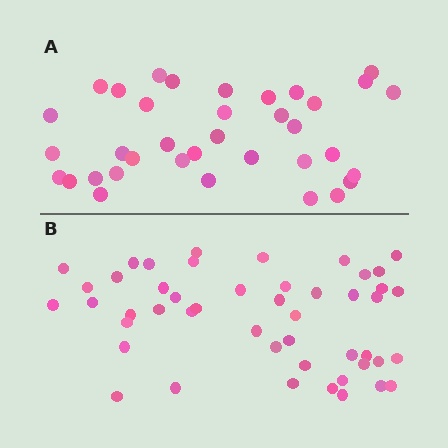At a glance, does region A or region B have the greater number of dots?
Region B (the bottom region) has more dots.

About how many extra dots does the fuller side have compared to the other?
Region B has roughly 12 or so more dots than region A.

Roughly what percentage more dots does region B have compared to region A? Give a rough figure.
About 35% more.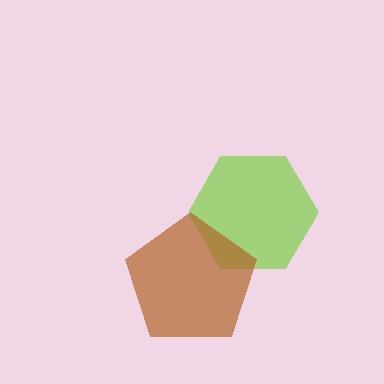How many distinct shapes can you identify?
There are 2 distinct shapes: a lime hexagon, a brown pentagon.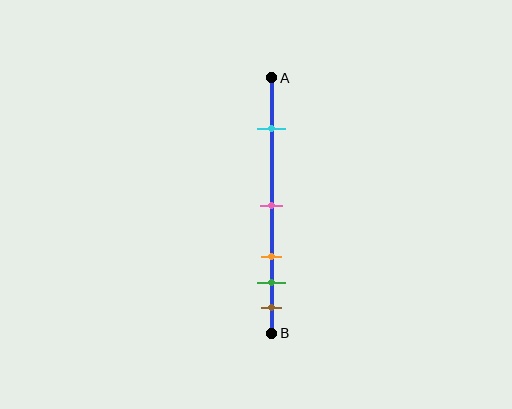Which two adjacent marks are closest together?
The green and brown marks are the closest adjacent pair.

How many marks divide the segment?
There are 5 marks dividing the segment.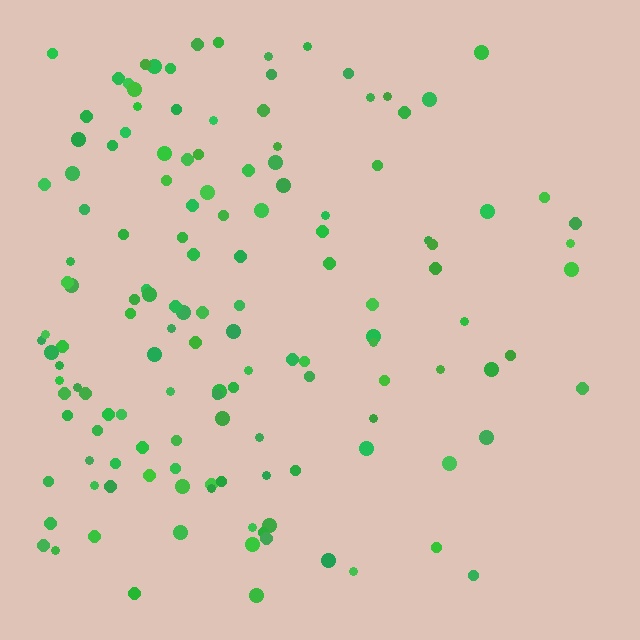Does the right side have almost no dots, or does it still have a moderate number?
Still a moderate number, just noticeably fewer than the left.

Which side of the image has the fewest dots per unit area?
The right.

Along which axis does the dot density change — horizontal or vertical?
Horizontal.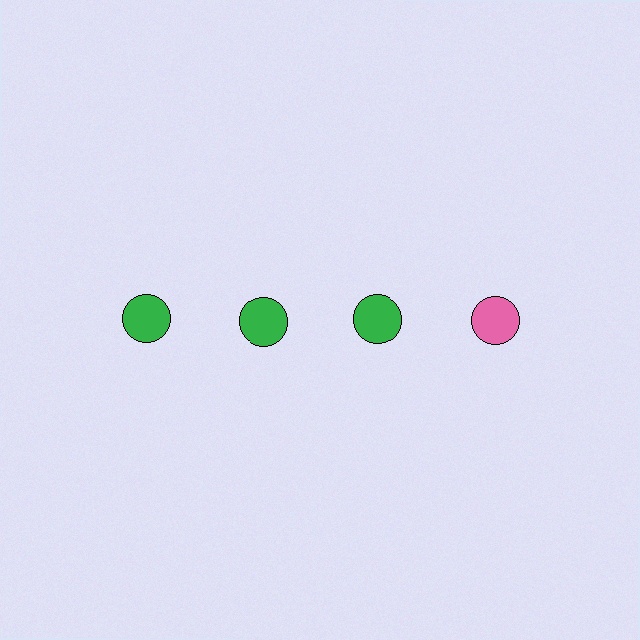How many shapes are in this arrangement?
There are 4 shapes arranged in a grid pattern.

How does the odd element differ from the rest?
It has a different color: pink instead of green.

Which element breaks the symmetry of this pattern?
The pink circle in the top row, second from right column breaks the symmetry. All other shapes are green circles.